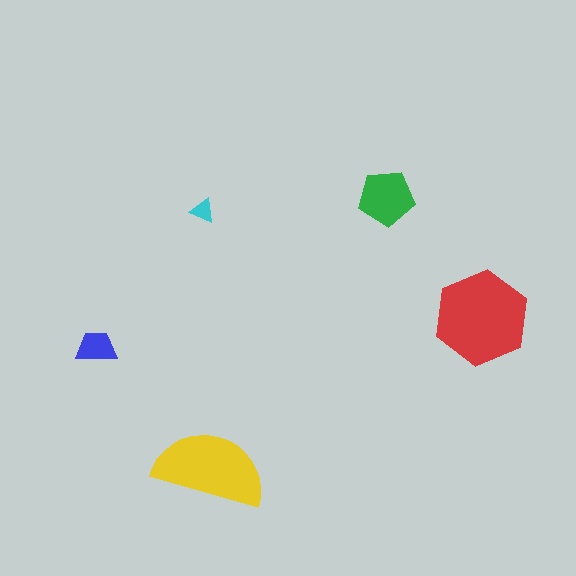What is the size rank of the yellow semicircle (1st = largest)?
2nd.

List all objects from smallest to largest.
The cyan triangle, the blue trapezoid, the green pentagon, the yellow semicircle, the red hexagon.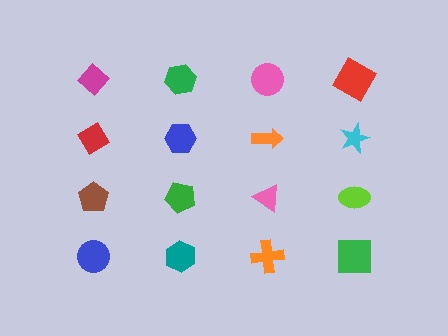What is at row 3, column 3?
A pink triangle.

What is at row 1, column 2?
A green hexagon.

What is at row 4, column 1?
A blue circle.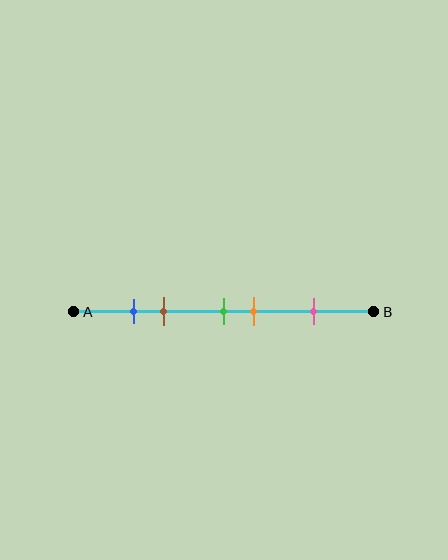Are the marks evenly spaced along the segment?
No, the marks are not evenly spaced.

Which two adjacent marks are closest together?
The blue and brown marks are the closest adjacent pair.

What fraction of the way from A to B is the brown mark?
The brown mark is approximately 30% (0.3) of the way from A to B.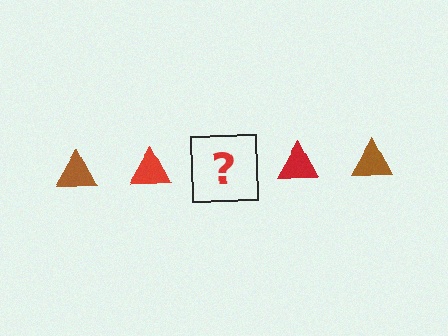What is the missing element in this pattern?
The missing element is a brown triangle.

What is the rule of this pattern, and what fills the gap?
The rule is that the pattern cycles through brown, red triangles. The gap should be filled with a brown triangle.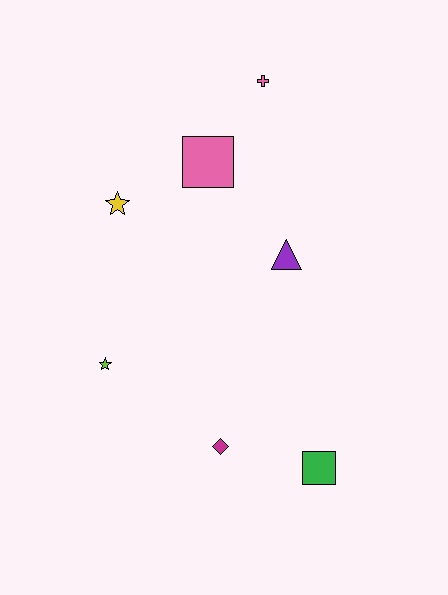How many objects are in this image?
There are 7 objects.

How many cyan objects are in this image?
There are no cyan objects.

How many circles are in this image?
There are no circles.